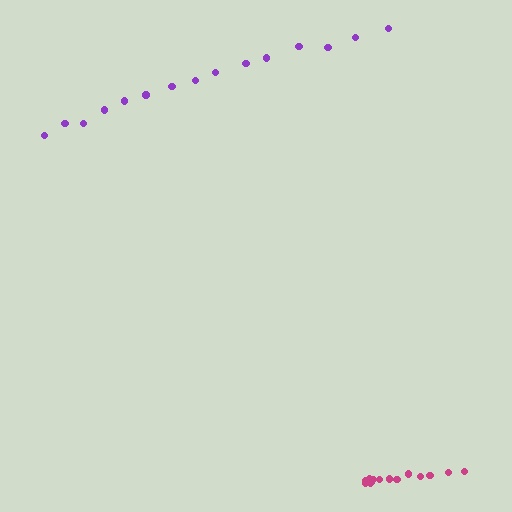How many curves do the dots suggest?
There are 2 distinct paths.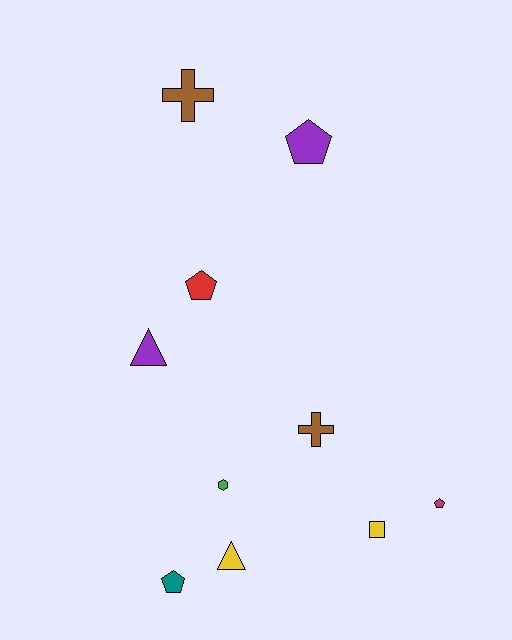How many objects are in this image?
There are 10 objects.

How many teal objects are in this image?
There is 1 teal object.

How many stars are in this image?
There are no stars.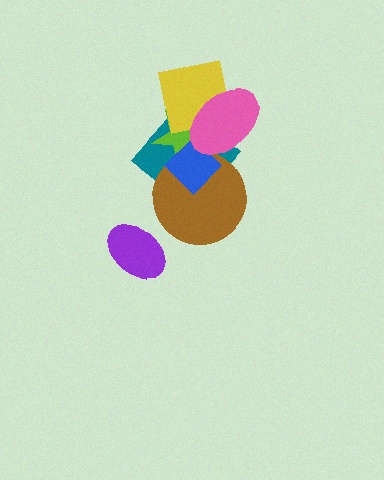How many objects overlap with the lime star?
5 objects overlap with the lime star.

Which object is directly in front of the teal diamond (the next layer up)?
The lime star is directly in front of the teal diamond.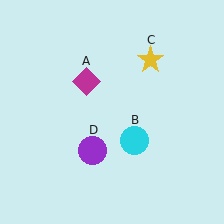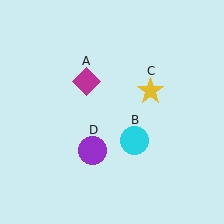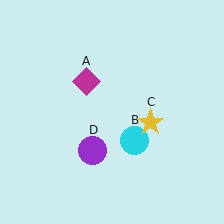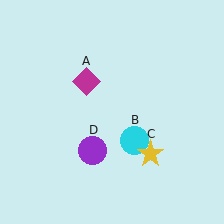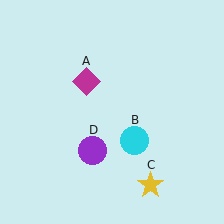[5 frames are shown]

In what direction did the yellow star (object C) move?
The yellow star (object C) moved down.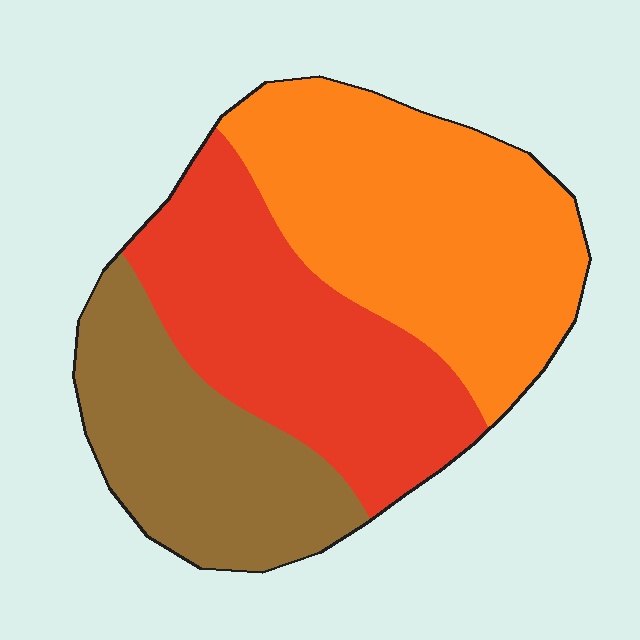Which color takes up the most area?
Orange, at roughly 40%.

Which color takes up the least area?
Brown, at roughly 25%.